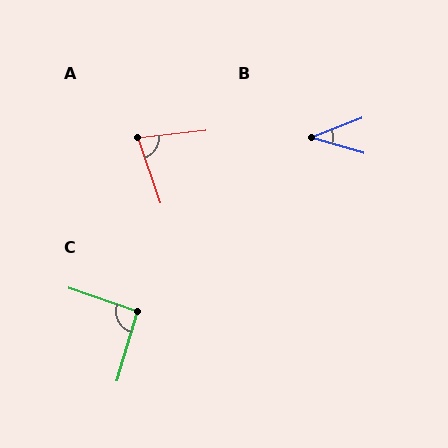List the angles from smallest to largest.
B (38°), A (78°), C (92°).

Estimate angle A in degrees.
Approximately 78 degrees.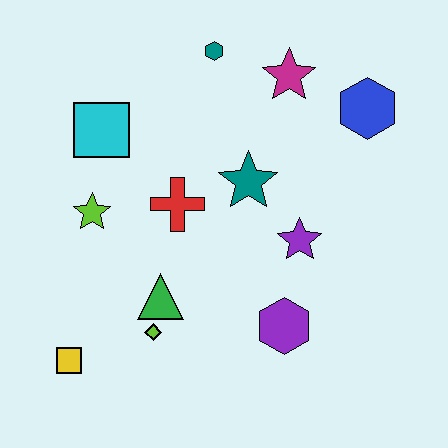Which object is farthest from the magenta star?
The yellow square is farthest from the magenta star.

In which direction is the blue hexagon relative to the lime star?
The blue hexagon is to the right of the lime star.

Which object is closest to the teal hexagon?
The magenta star is closest to the teal hexagon.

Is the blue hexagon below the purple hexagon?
No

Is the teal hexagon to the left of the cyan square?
No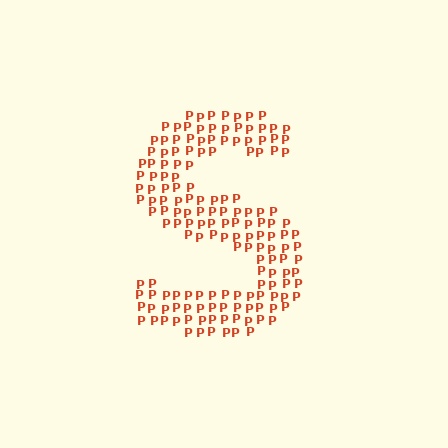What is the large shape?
The large shape is the letter S.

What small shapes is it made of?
It is made of small letter P's.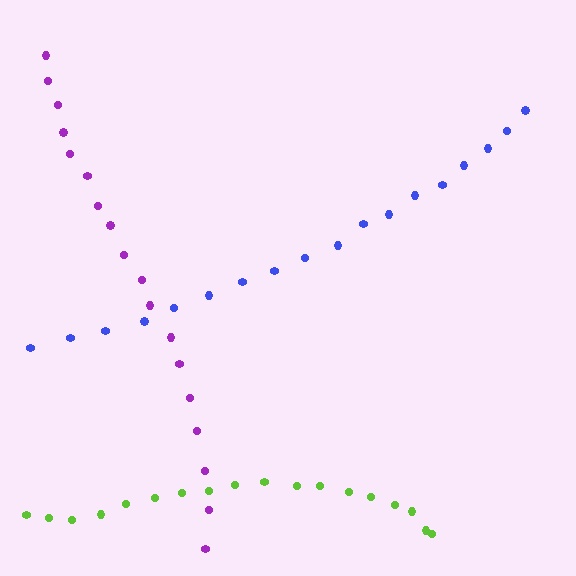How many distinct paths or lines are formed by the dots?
There are 3 distinct paths.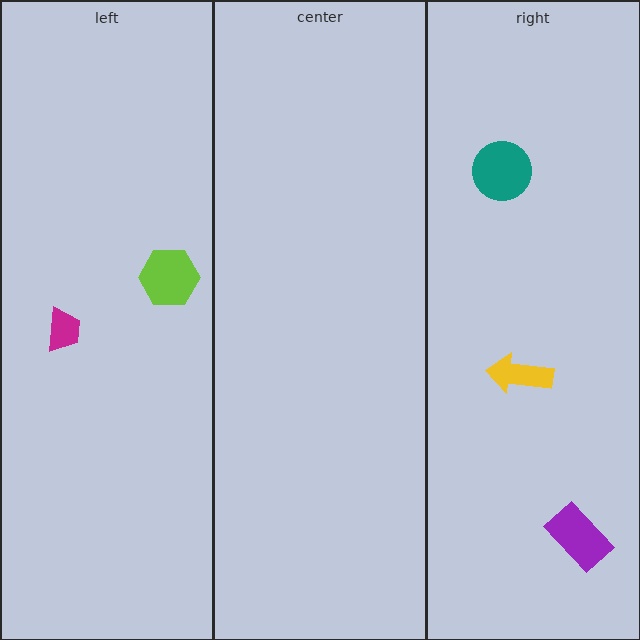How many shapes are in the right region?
3.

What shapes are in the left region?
The magenta trapezoid, the lime hexagon.